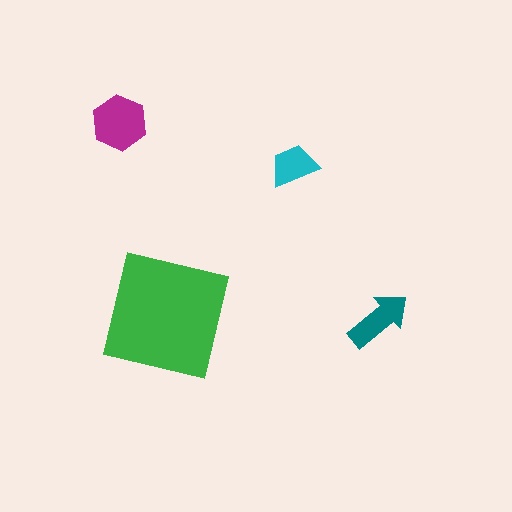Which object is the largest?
The green square.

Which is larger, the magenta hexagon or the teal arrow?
The magenta hexagon.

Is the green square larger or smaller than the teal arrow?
Larger.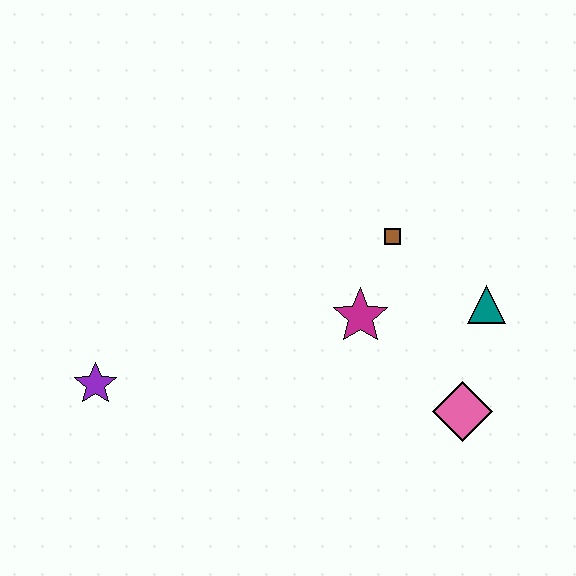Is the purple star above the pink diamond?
Yes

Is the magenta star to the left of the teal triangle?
Yes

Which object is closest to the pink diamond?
The teal triangle is closest to the pink diamond.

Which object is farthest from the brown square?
The purple star is farthest from the brown square.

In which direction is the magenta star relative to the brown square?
The magenta star is below the brown square.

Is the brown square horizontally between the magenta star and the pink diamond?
Yes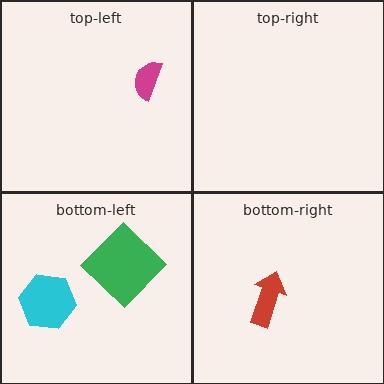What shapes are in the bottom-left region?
The green diamond, the cyan hexagon.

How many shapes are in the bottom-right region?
1.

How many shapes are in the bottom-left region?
2.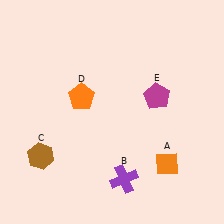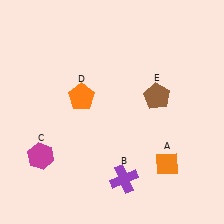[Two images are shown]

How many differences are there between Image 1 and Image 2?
There are 2 differences between the two images.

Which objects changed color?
C changed from brown to magenta. E changed from magenta to brown.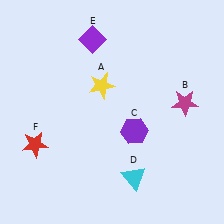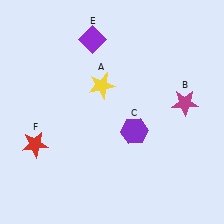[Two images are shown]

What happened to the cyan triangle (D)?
The cyan triangle (D) was removed in Image 2. It was in the bottom-right area of Image 1.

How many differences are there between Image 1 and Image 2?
There is 1 difference between the two images.